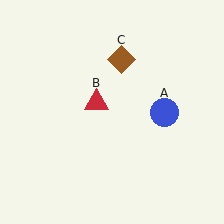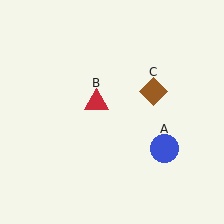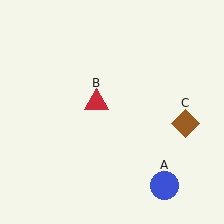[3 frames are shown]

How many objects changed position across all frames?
2 objects changed position: blue circle (object A), brown diamond (object C).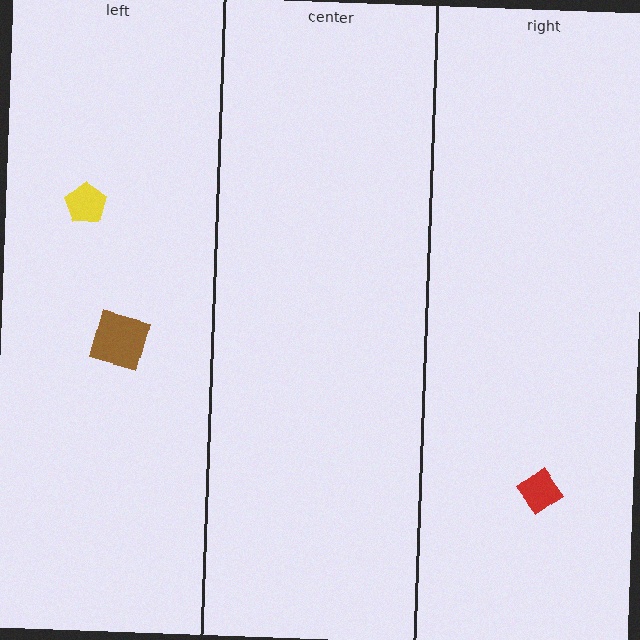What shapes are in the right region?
The red diamond.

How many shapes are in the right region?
1.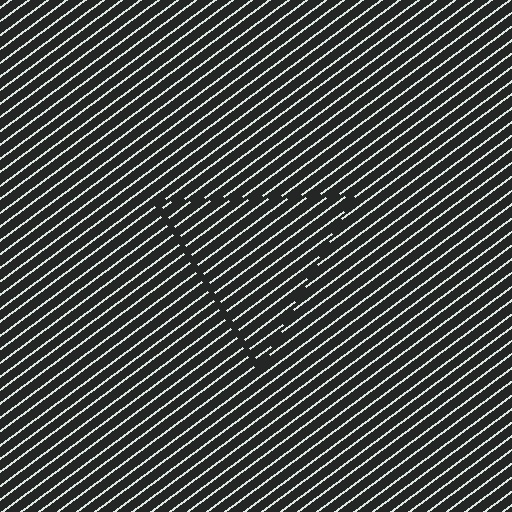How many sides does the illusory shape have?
3 sides — the line-ends trace a triangle.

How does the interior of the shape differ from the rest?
The interior of the shape contains the same grating, shifted by half a period — the contour is defined by the phase discontinuity where line-ends from the inner and outer gratings abut.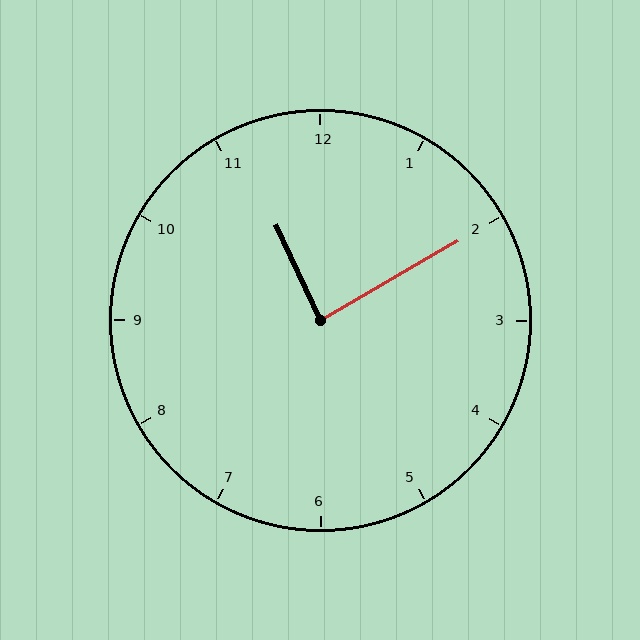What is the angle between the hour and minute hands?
Approximately 85 degrees.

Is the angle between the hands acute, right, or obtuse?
It is right.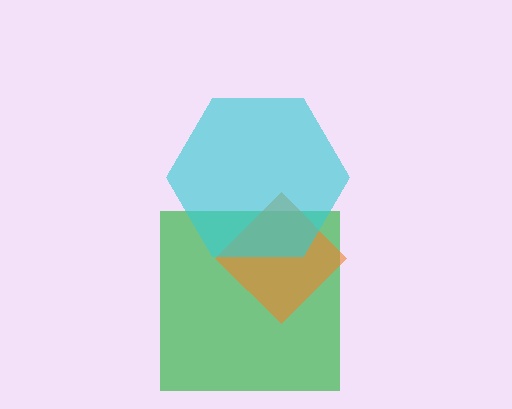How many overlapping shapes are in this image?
There are 3 overlapping shapes in the image.